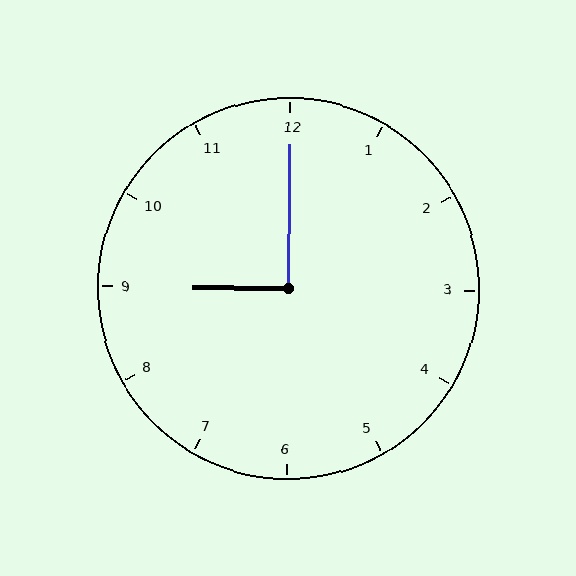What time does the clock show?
9:00.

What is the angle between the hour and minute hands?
Approximately 90 degrees.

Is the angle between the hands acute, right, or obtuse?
It is right.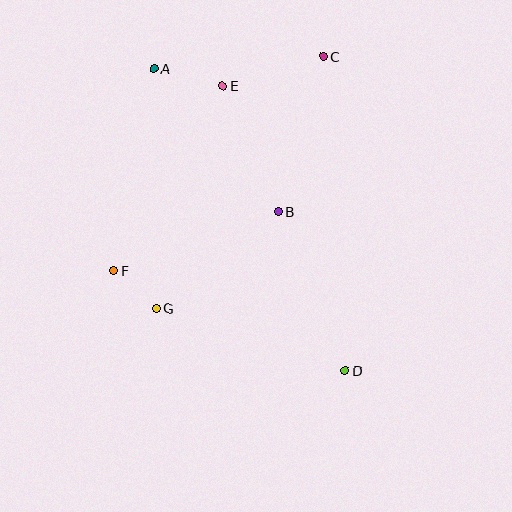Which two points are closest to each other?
Points F and G are closest to each other.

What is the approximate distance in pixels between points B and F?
The distance between B and F is approximately 175 pixels.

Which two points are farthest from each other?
Points A and D are farthest from each other.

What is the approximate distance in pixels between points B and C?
The distance between B and C is approximately 162 pixels.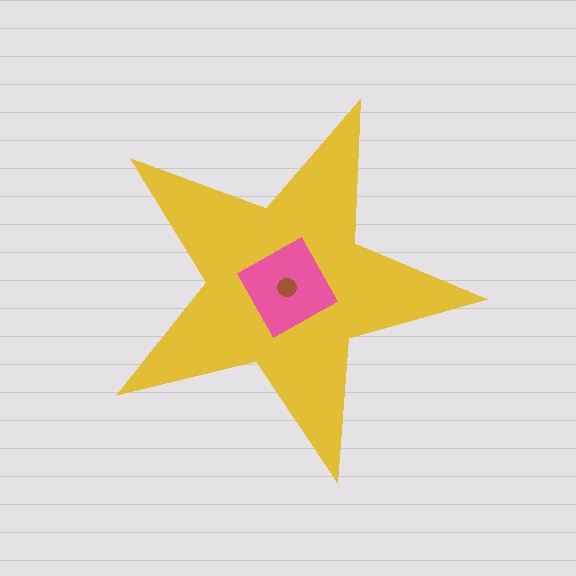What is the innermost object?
The brown circle.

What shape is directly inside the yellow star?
The pink square.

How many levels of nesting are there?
3.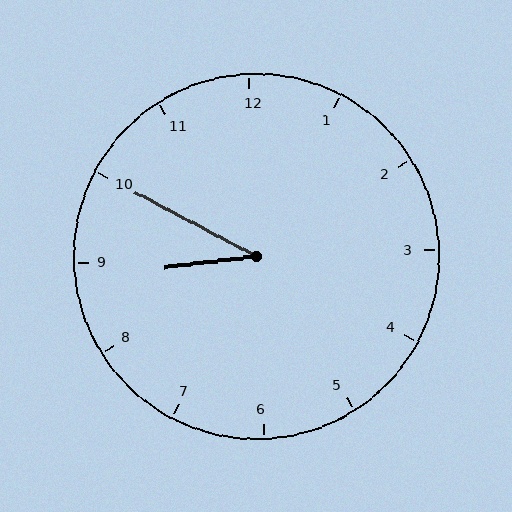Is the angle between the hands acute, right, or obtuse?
It is acute.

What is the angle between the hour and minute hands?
Approximately 35 degrees.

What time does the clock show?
8:50.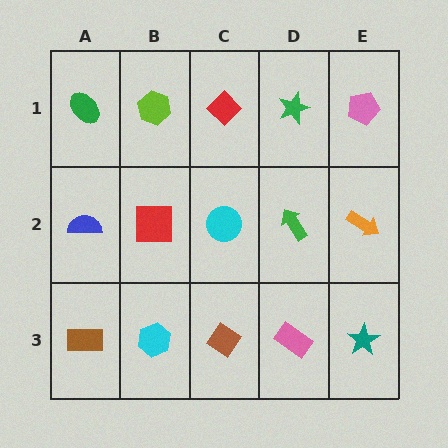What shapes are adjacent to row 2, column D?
A green star (row 1, column D), a pink rectangle (row 3, column D), a cyan circle (row 2, column C), an orange arrow (row 2, column E).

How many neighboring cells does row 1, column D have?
3.